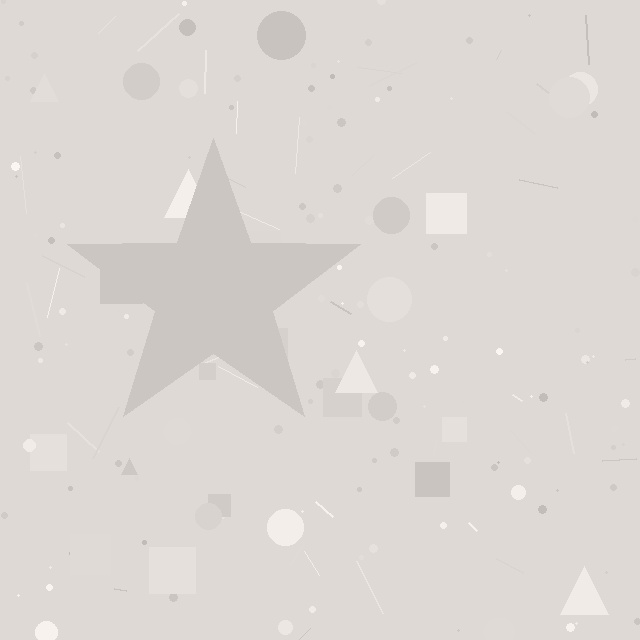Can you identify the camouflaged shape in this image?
The camouflaged shape is a star.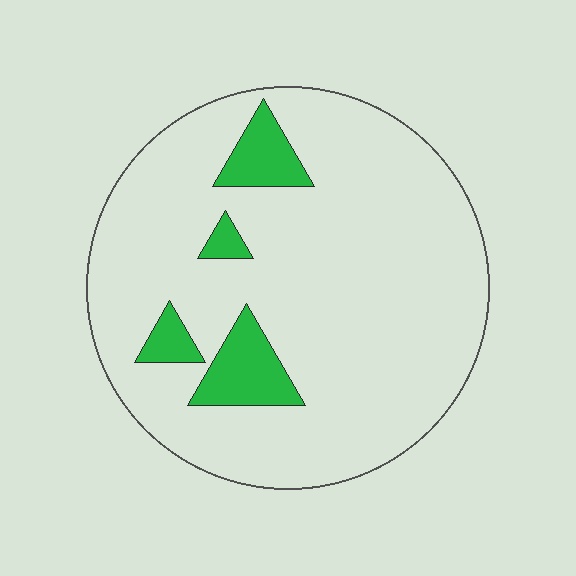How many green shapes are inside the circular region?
4.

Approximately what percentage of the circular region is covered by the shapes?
Approximately 10%.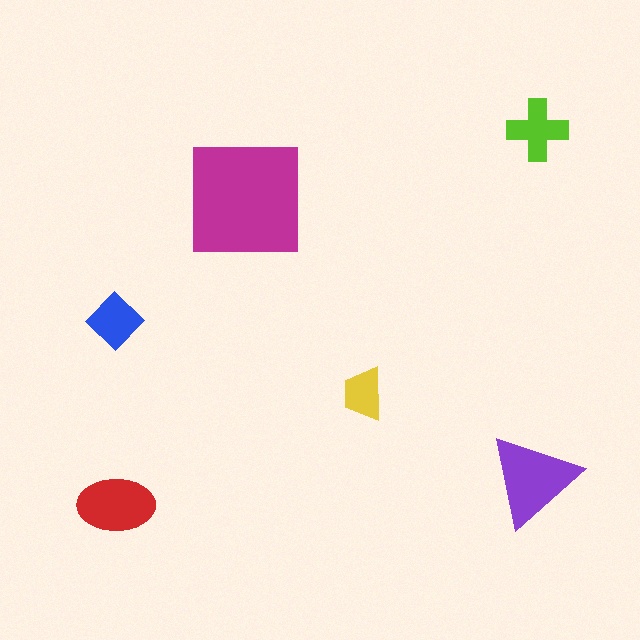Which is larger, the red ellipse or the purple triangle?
The purple triangle.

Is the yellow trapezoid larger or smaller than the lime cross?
Smaller.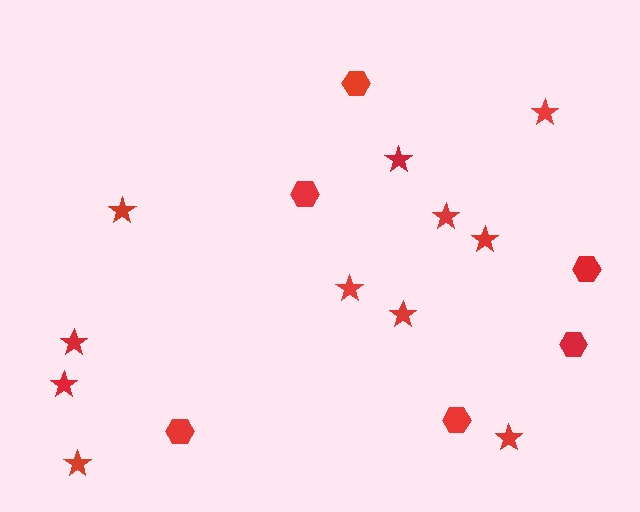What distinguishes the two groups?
There are 2 groups: one group of hexagons (6) and one group of stars (11).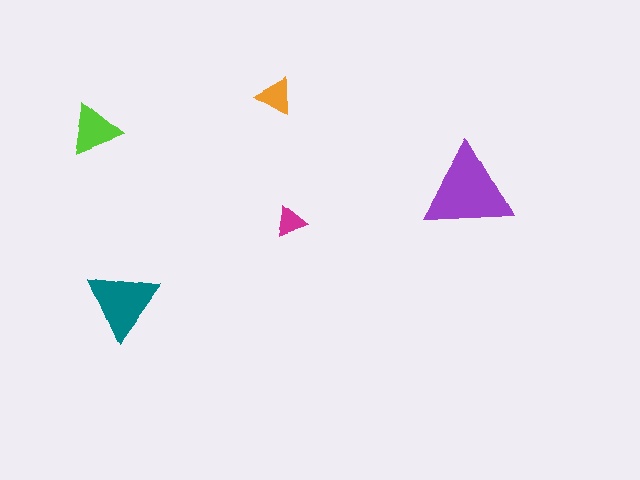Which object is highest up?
The orange triangle is topmost.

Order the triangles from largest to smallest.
the purple one, the teal one, the lime one, the orange one, the magenta one.